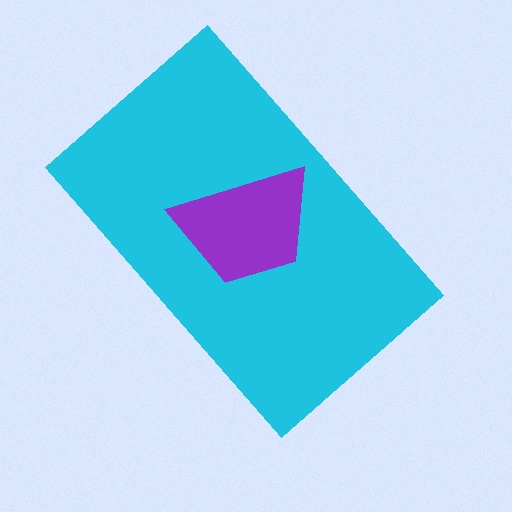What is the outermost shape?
The cyan rectangle.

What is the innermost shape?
The purple trapezoid.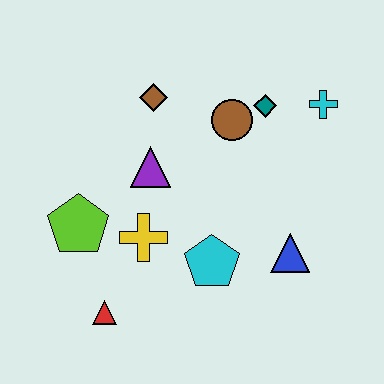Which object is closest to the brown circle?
The teal diamond is closest to the brown circle.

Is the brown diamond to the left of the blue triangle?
Yes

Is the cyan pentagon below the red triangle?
No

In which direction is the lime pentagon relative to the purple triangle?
The lime pentagon is to the left of the purple triangle.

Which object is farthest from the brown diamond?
The red triangle is farthest from the brown diamond.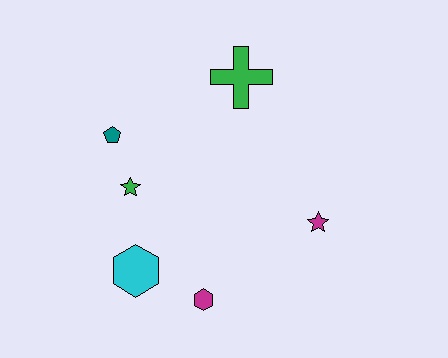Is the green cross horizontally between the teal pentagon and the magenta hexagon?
No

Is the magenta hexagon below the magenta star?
Yes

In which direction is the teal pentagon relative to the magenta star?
The teal pentagon is to the left of the magenta star.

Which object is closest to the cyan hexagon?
The magenta hexagon is closest to the cyan hexagon.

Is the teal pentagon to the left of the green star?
Yes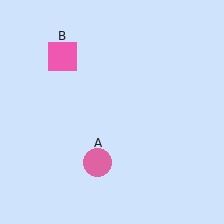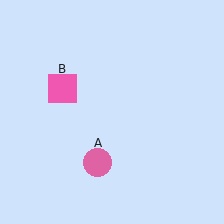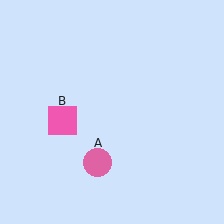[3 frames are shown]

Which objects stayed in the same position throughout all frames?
Pink circle (object A) remained stationary.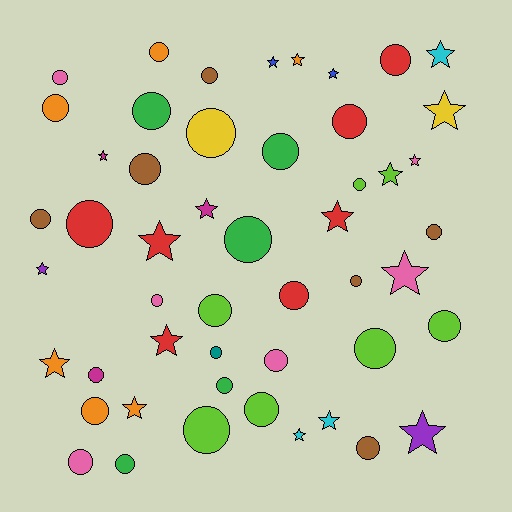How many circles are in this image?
There are 31 circles.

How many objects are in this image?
There are 50 objects.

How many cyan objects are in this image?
There are 3 cyan objects.